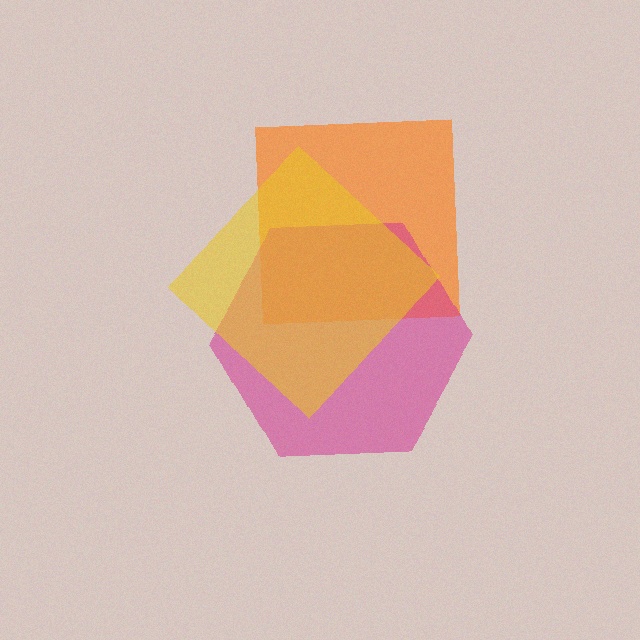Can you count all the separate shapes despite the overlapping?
Yes, there are 3 separate shapes.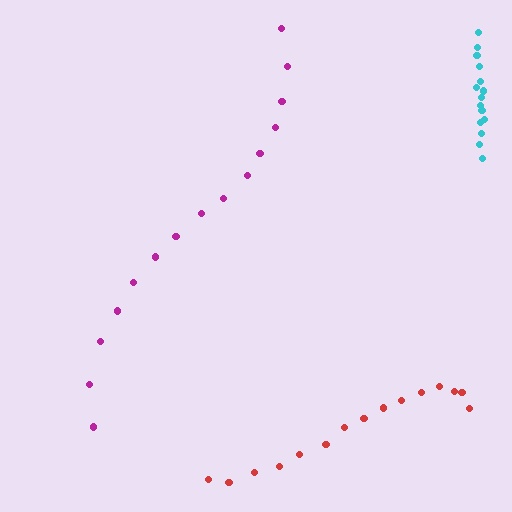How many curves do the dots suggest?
There are 3 distinct paths.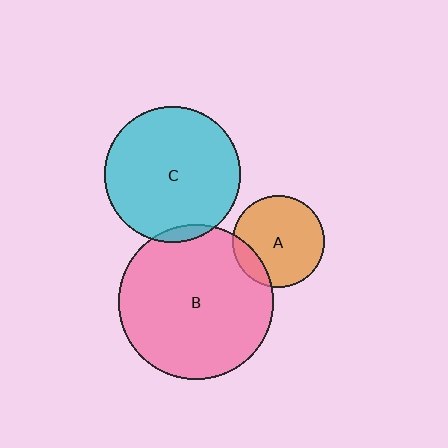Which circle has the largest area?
Circle B (pink).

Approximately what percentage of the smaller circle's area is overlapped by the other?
Approximately 5%.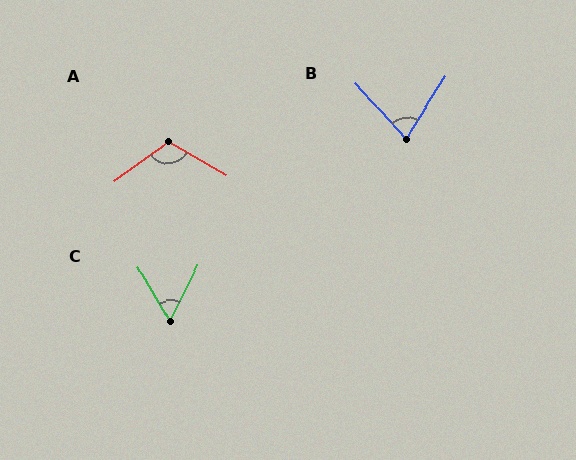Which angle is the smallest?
C, at approximately 57 degrees.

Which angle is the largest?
A, at approximately 114 degrees.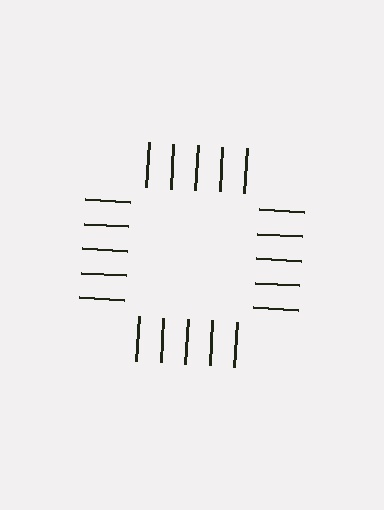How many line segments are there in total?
20 — 5 along each of the 4 edges.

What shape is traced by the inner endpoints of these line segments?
An illusory square — the line segments terminate on its edges but no continuous stroke is drawn.